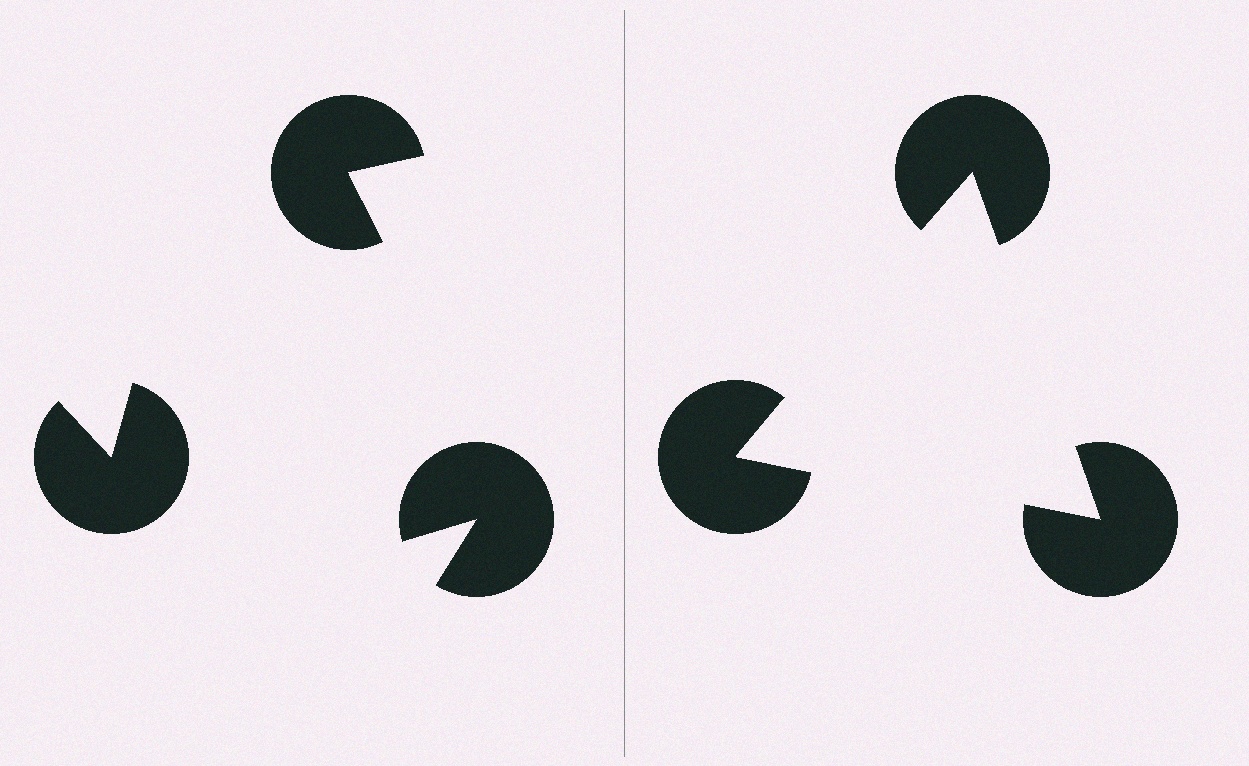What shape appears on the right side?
An illusory triangle.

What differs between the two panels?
The pac-man discs are positioned identically on both sides; only the wedge orientations differ. On the right they align to a triangle; on the left they are misaligned.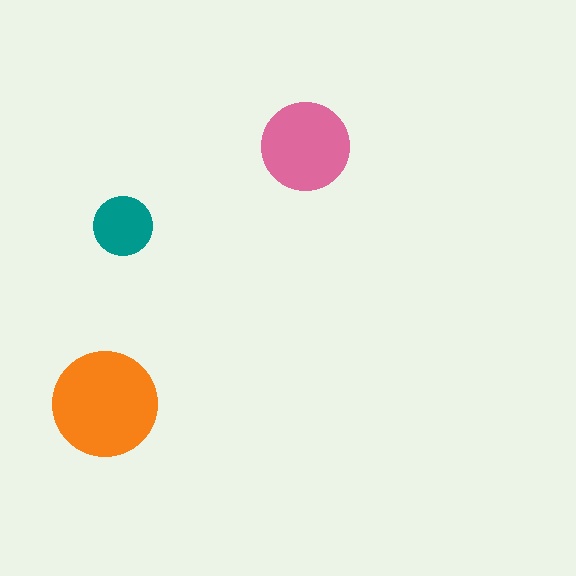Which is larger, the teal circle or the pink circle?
The pink one.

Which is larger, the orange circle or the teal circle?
The orange one.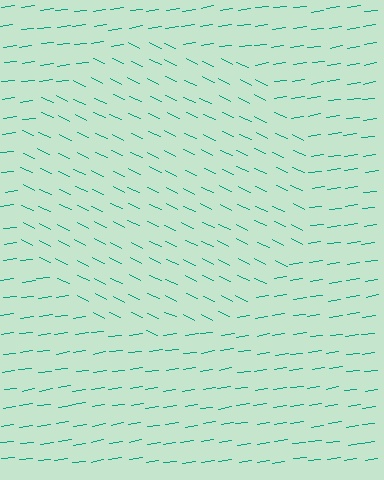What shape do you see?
I see a circle.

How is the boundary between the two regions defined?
The boundary is defined purely by a change in line orientation (approximately 34 degrees difference). All lines are the same color and thickness.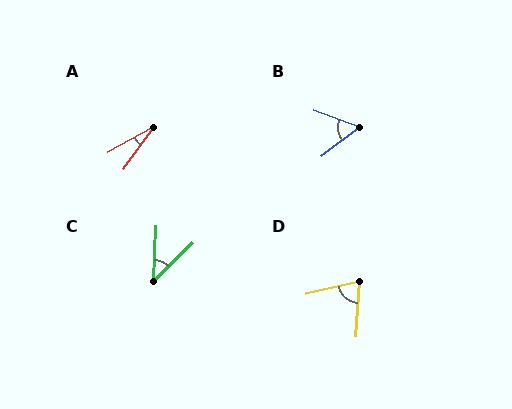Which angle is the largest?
D, at approximately 74 degrees.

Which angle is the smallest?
A, at approximately 25 degrees.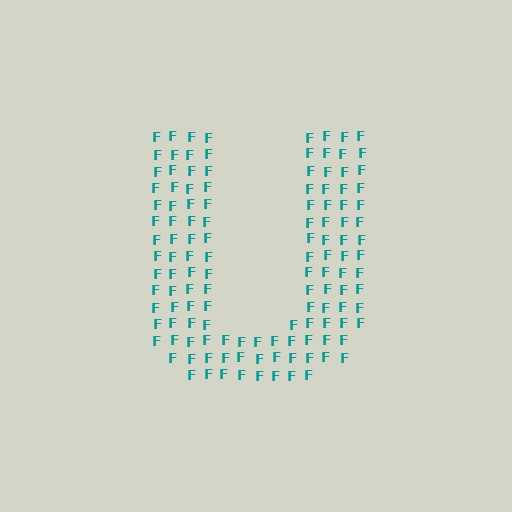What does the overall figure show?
The overall figure shows the letter U.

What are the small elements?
The small elements are letter F's.